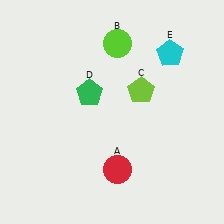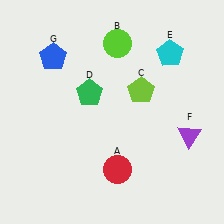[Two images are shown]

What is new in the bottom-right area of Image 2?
A purple triangle (F) was added in the bottom-right area of Image 2.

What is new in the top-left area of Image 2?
A blue pentagon (G) was added in the top-left area of Image 2.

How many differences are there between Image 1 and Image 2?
There are 2 differences between the two images.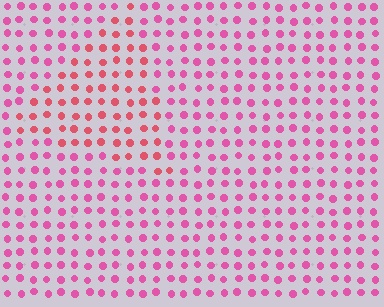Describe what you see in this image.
The image is filled with small pink elements in a uniform arrangement. A triangle-shaped region is visible where the elements are tinted to a slightly different hue, forming a subtle color boundary.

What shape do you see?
I see a triangle.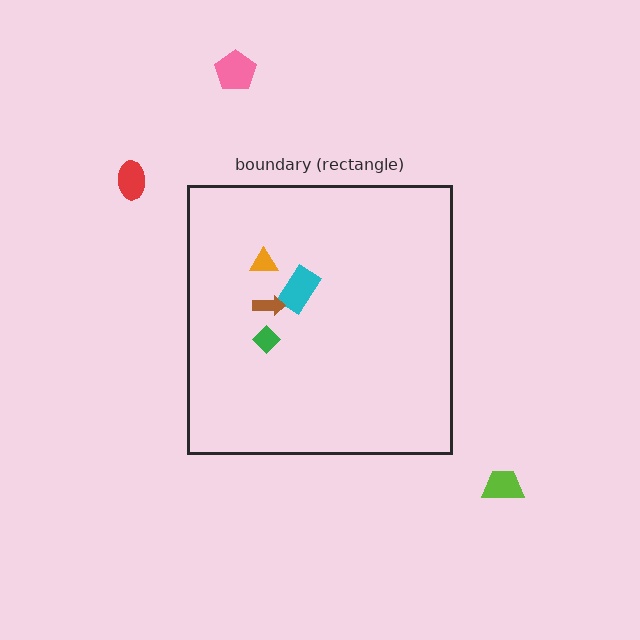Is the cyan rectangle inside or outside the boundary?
Inside.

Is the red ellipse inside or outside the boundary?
Outside.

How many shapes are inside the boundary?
4 inside, 3 outside.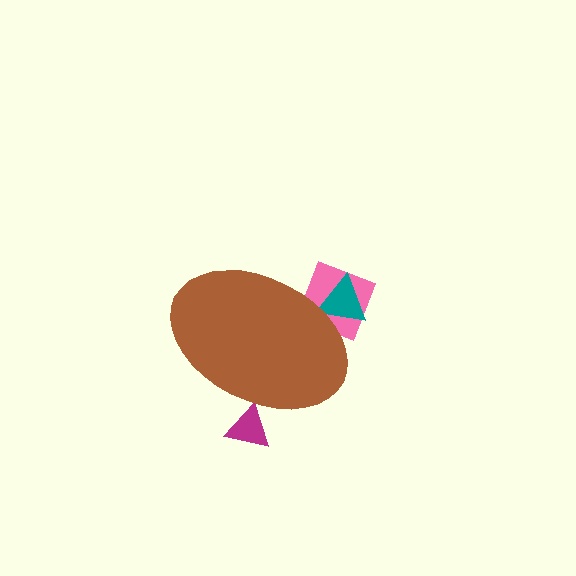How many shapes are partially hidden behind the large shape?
3 shapes are partially hidden.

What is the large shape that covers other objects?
A brown ellipse.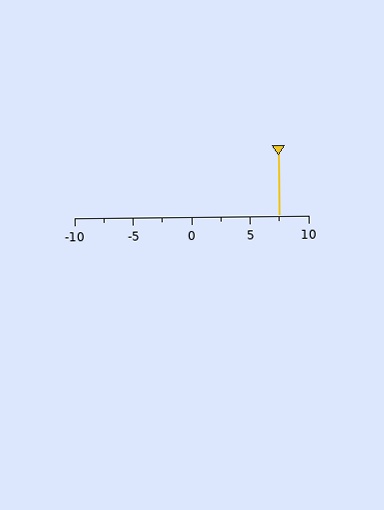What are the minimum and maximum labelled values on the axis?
The axis runs from -10 to 10.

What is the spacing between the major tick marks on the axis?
The major ticks are spaced 5 apart.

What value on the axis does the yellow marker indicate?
The marker indicates approximately 7.5.